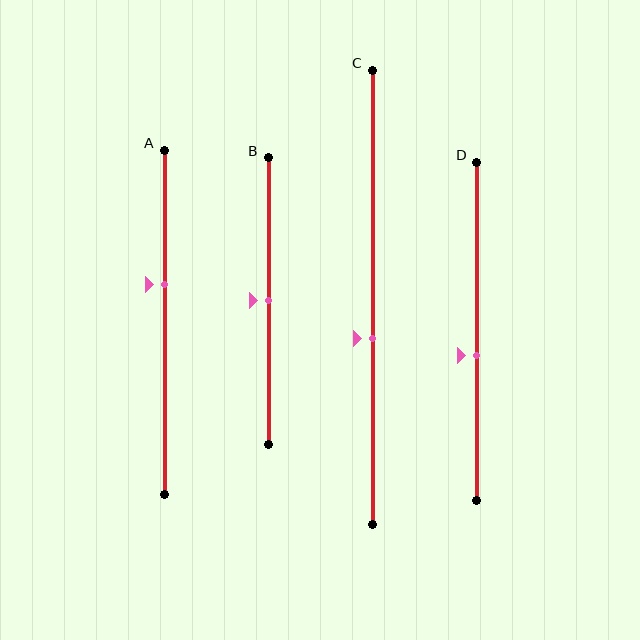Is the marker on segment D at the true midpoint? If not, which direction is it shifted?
No, the marker on segment D is shifted downward by about 7% of the segment length.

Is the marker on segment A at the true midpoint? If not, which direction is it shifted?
No, the marker on segment A is shifted upward by about 11% of the segment length.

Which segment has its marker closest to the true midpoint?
Segment B has its marker closest to the true midpoint.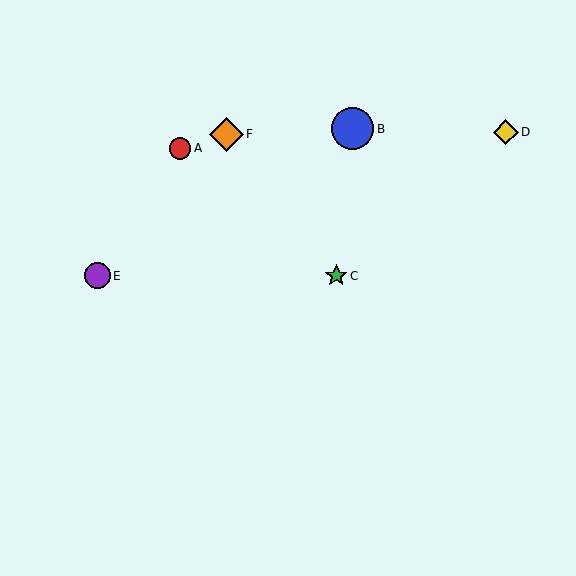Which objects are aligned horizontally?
Objects C, E are aligned horizontally.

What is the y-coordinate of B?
Object B is at y≈129.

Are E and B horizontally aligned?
No, E is at y≈276 and B is at y≈129.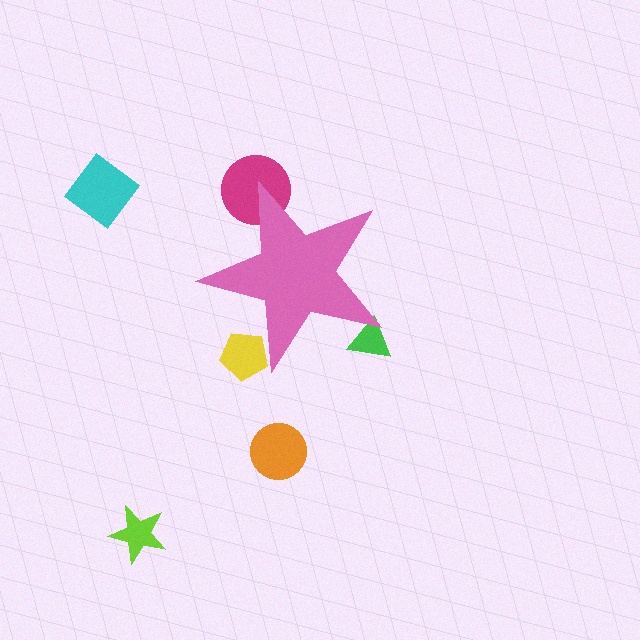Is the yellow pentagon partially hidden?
Yes, the yellow pentagon is partially hidden behind the pink star.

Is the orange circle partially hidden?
No, the orange circle is fully visible.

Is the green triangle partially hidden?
Yes, the green triangle is partially hidden behind the pink star.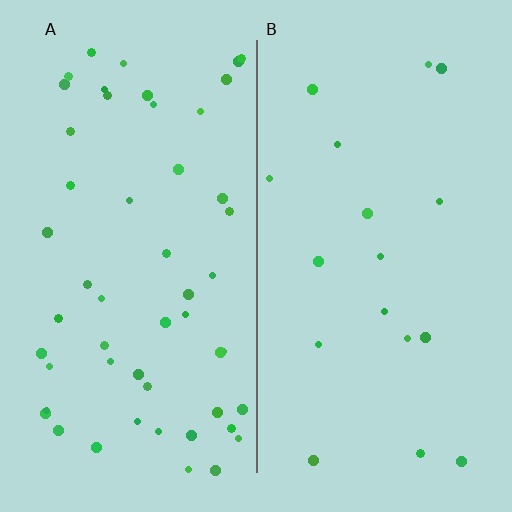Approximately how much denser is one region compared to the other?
Approximately 3.0× — region A over region B.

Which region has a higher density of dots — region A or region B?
A (the left).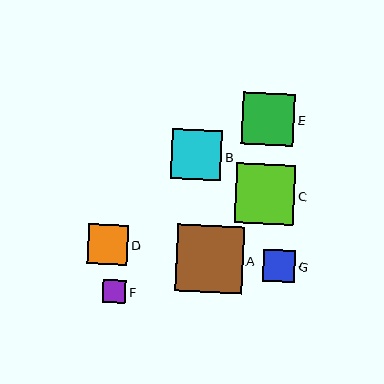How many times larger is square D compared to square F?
Square D is approximately 1.8 times the size of square F.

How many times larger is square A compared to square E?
Square A is approximately 1.3 times the size of square E.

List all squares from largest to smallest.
From largest to smallest: A, C, E, B, D, G, F.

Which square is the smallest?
Square F is the smallest with a size of approximately 23 pixels.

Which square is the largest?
Square A is the largest with a size of approximately 67 pixels.